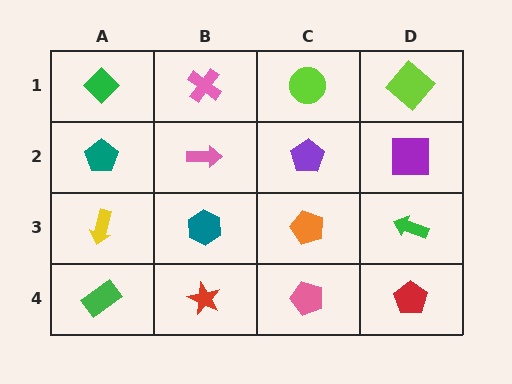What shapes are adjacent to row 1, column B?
A pink arrow (row 2, column B), a green diamond (row 1, column A), a lime circle (row 1, column C).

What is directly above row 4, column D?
A green arrow.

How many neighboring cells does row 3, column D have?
3.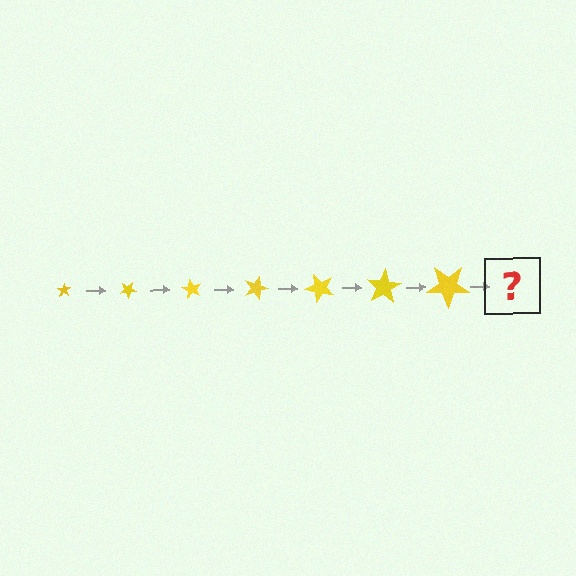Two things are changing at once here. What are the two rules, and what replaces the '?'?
The two rules are that the star grows larger each step and it rotates 30 degrees each step. The '?' should be a star, larger than the previous one and rotated 210 degrees from the start.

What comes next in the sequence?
The next element should be a star, larger than the previous one and rotated 210 degrees from the start.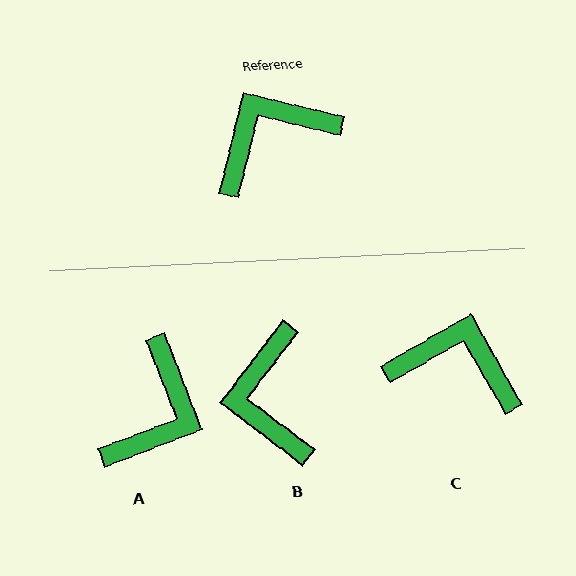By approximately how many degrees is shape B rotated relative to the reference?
Approximately 66 degrees counter-clockwise.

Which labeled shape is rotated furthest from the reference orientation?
A, about 145 degrees away.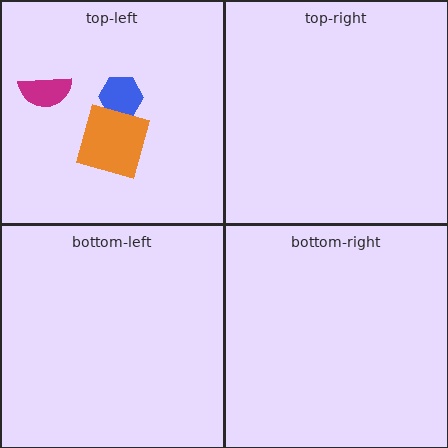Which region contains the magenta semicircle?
The top-left region.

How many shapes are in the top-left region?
3.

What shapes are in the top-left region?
The magenta semicircle, the blue hexagon, the orange square.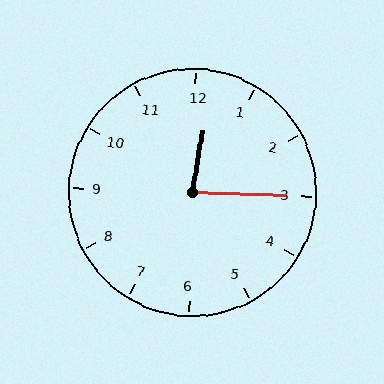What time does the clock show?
12:15.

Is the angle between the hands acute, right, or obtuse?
It is acute.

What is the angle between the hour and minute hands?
Approximately 82 degrees.